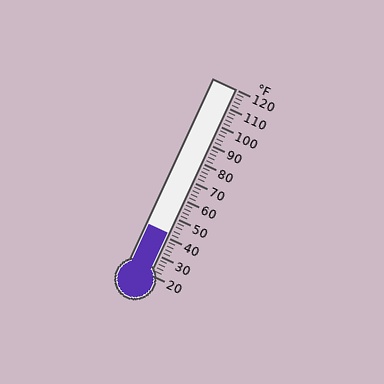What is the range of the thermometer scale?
The thermometer scale ranges from 20°F to 120°F.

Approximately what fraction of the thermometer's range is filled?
The thermometer is filled to approximately 20% of its range.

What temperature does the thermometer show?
The thermometer shows approximately 42°F.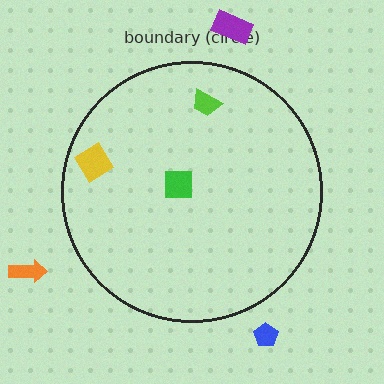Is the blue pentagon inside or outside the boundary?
Outside.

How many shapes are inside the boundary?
3 inside, 3 outside.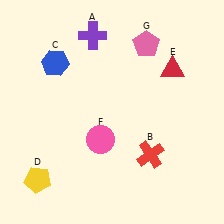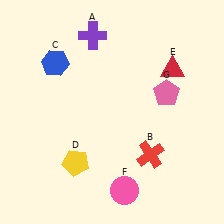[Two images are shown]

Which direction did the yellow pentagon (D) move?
The yellow pentagon (D) moved right.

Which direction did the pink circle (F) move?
The pink circle (F) moved down.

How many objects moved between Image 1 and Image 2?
3 objects moved between the two images.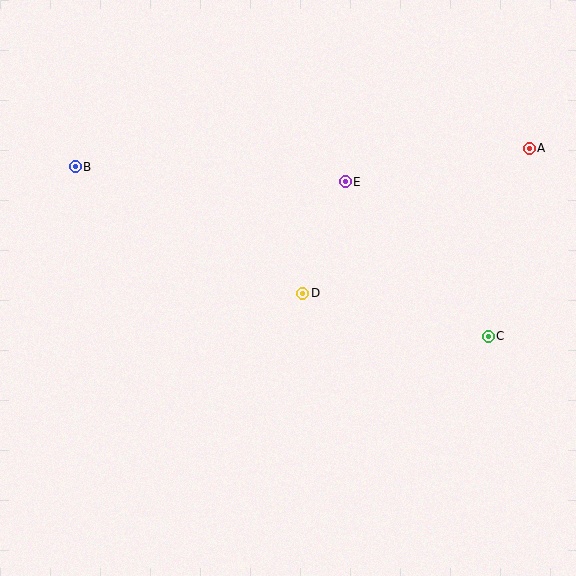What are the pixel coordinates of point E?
Point E is at (345, 182).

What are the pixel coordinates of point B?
Point B is at (75, 167).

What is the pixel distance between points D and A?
The distance between D and A is 269 pixels.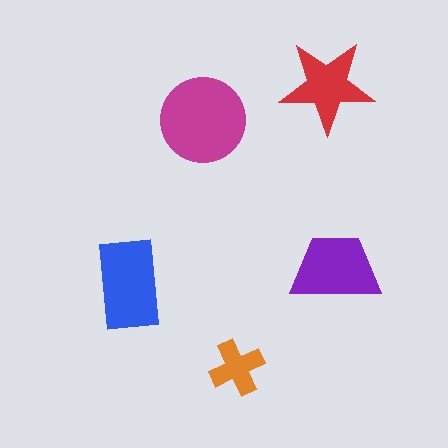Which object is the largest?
The magenta circle.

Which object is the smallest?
The orange cross.